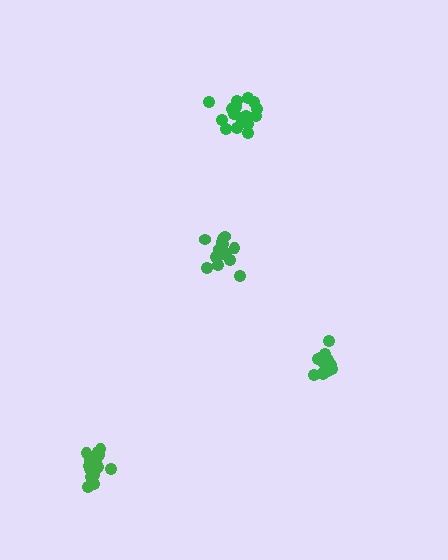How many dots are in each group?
Group 1: 15 dots, Group 2: 14 dots, Group 3: 19 dots, Group 4: 17 dots (65 total).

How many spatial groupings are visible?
There are 4 spatial groupings.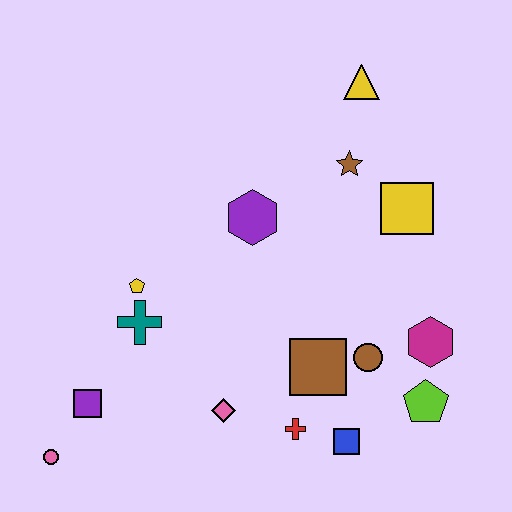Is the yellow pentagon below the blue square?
No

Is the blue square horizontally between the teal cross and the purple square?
No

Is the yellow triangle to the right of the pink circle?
Yes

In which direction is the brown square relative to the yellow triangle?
The brown square is below the yellow triangle.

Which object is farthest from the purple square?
The yellow triangle is farthest from the purple square.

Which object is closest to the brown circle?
The brown square is closest to the brown circle.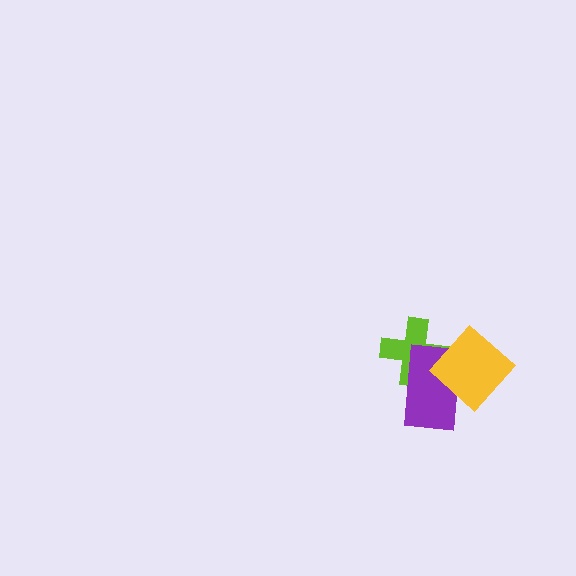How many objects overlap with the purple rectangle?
2 objects overlap with the purple rectangle.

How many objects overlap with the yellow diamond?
2 objects overlap with the yellow diamond.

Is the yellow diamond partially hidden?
No, no other shape covers it.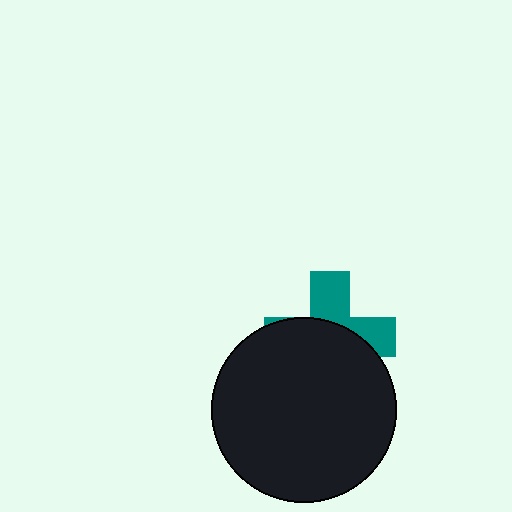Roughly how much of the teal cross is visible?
A small part of it is visible (roughly 38%).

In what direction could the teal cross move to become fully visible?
The teal cross could move up. That would shift it out from behind the black circle entirely.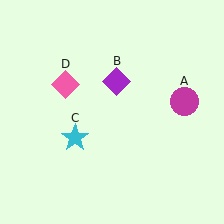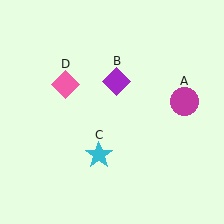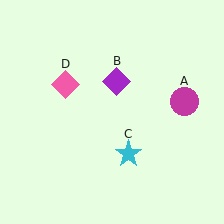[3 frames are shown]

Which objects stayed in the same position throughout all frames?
Magenta circle (object A) and purple diamond (object B) and pink diamond (object D) remained stationary.